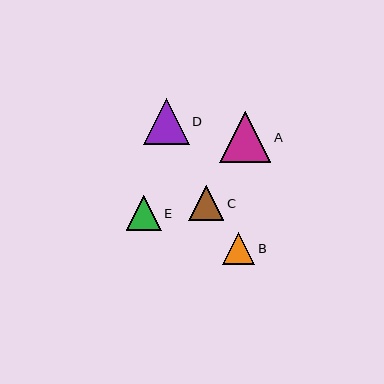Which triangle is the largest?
Triangle A is the largest with a size of approximately 51 pixels.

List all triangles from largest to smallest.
From largest to smallest: A, D, C, E, B.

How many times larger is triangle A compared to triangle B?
Triangle A is approximately 1.6 times the size of triangle B.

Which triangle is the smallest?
Triangle B is the smallest with a size of approximately 32 pixels.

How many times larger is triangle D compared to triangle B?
Triangle D is approximately 1.4 times the size of triangle B.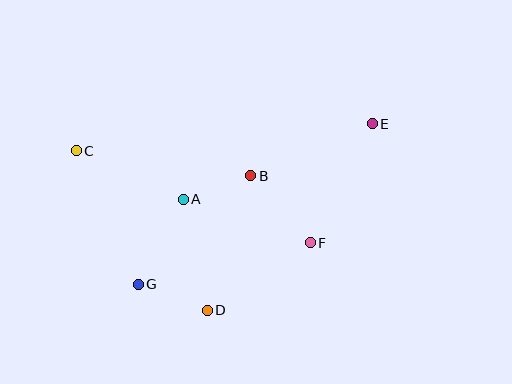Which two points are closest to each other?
Points A and B are closest to each other.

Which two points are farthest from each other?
Points C and E are farthest from each other.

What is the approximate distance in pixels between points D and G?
The distance between D and G is approximately 74 pixels.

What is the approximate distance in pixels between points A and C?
The distance between A and C is approximately 118 pixels.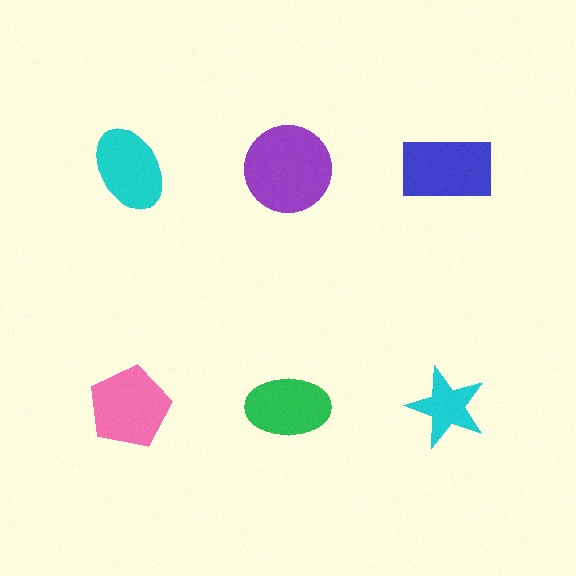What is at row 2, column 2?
A green ellipse.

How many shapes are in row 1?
3 shapes.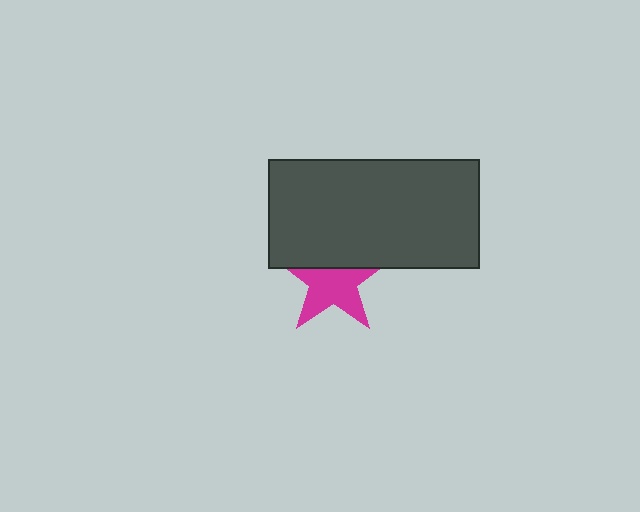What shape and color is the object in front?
The object in front is a dark gray rectangle.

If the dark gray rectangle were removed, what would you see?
You would see the complete magenta star.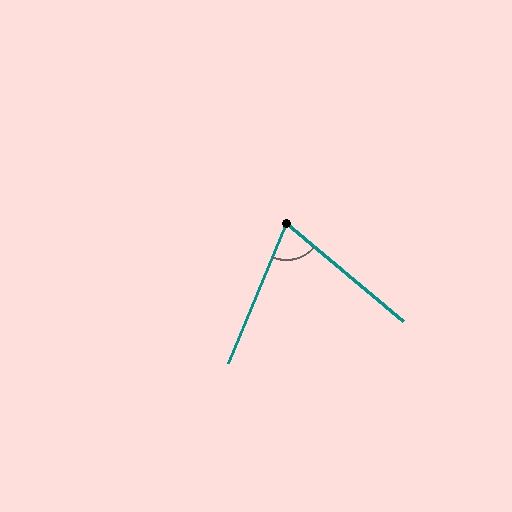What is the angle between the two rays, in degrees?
Approximately 72 degrees.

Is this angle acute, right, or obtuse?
It is acute.